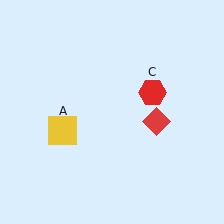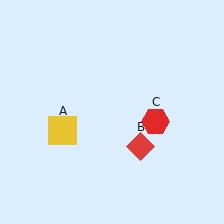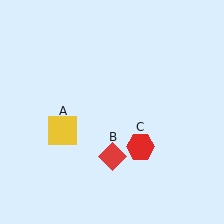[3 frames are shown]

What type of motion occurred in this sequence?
The red diamond (object B), red hexagon (object C) rotated clockwise around the center of the scene.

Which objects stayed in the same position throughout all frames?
Yellow square (object A) remained stationary.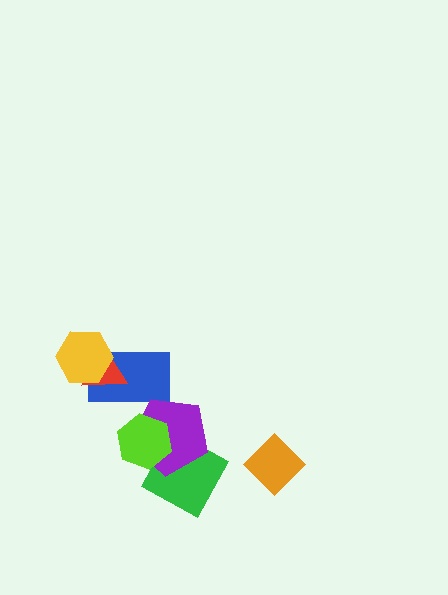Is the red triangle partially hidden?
Yes, it is partially covered by another shape.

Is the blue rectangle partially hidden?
Yes, it is partially covered by another shape.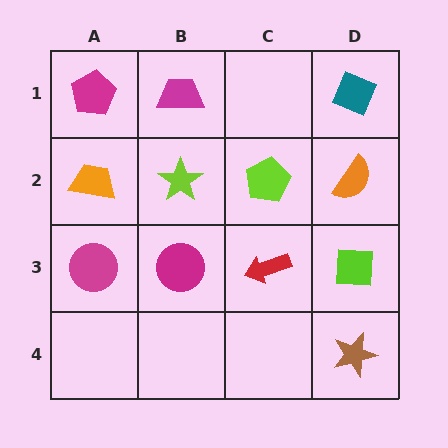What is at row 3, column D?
A lime square.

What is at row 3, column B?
A magenta circle.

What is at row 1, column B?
A magenta trapezoid.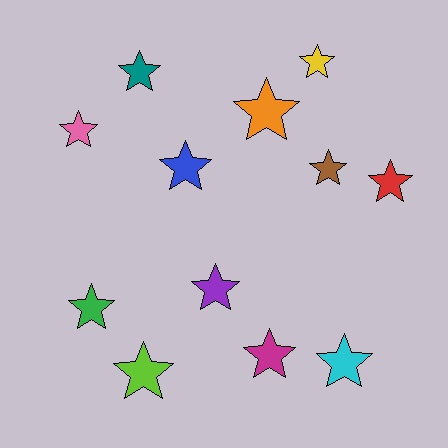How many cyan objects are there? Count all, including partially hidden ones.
There is 1 cyan object.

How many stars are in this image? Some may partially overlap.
There are 12 stars.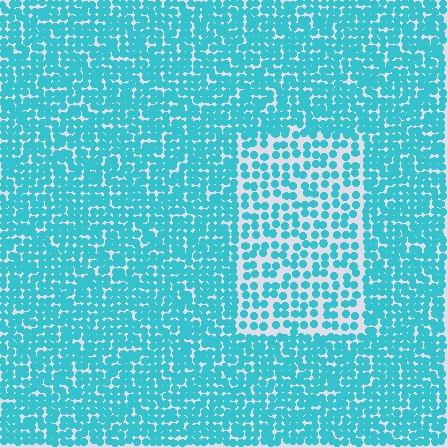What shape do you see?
I see a rectangle.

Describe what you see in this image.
The image contains small cyan elements arranged at two different densities. A rectangle-shaped region is visible where the elements are less densely packed than the surrounding area.